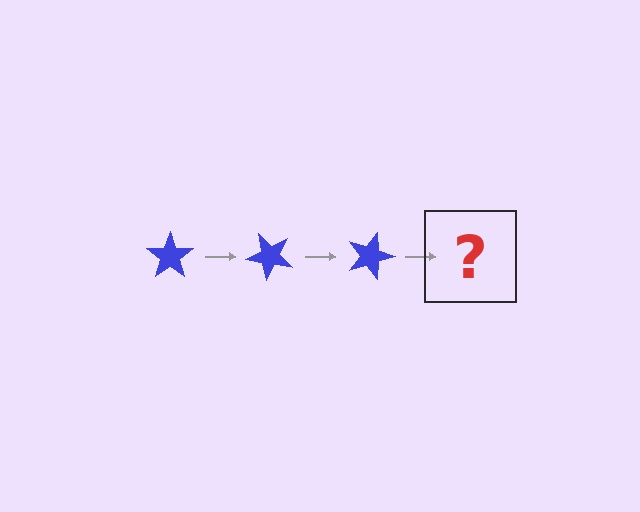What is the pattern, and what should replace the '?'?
The pattern is that the star rotates 45 degrees each step. The '?' should be a blue star rotated 135 degrees.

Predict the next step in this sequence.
The next step is a blue star rotated 135 degrees.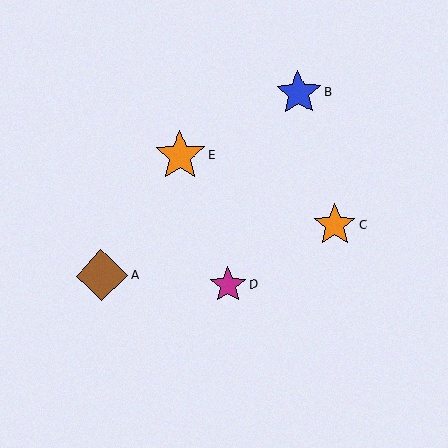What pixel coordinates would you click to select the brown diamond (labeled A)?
Click at (102, 276) to select the brown diamond A.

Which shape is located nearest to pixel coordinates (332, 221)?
The orange star (labeled C) at (335, 225) is nearest to that location.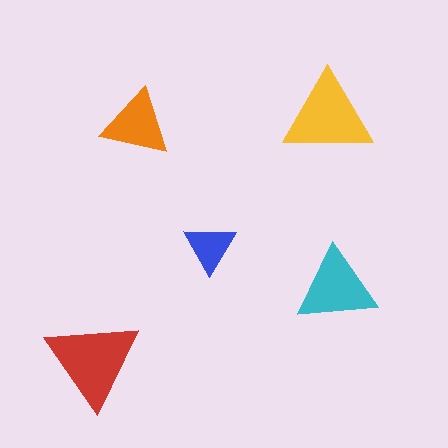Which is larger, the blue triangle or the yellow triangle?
The yellow one.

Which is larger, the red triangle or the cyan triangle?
The red one.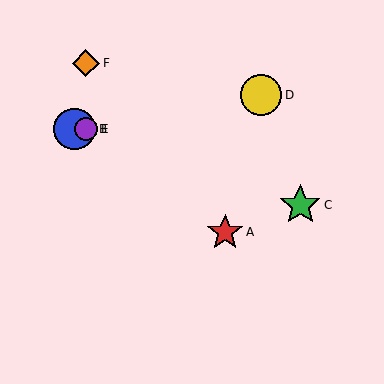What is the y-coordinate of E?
Object E is at y≈129.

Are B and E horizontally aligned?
Yes, both are at y≈129.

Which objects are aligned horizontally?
Objects B, E are aligned horizontally.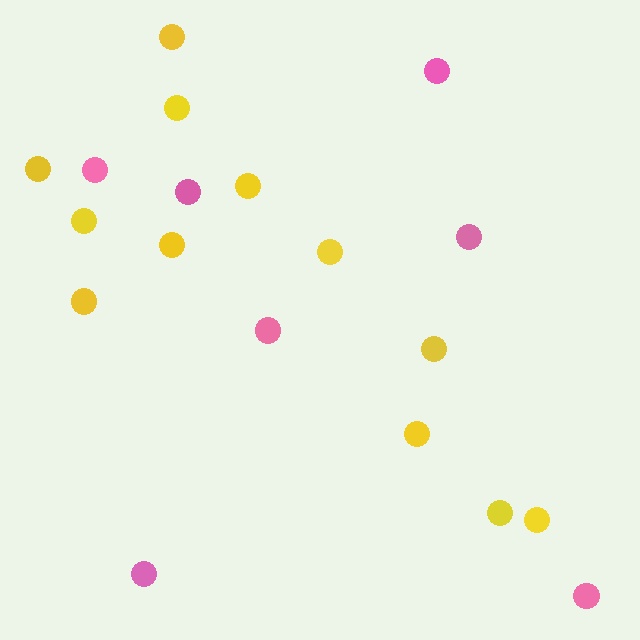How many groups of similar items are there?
There are 2 groups: one group of yellow circles (12) and one group of pink circles (7).